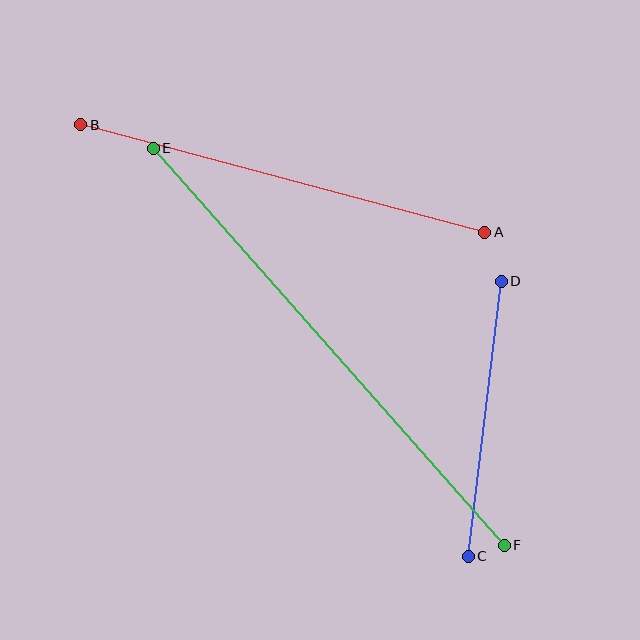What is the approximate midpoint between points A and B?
The midpoint is at approximately (283, 179) pixels.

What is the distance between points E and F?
The distance is approximately 530 pixels.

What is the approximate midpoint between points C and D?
The midpoint is at approximately (485, 419) pixels.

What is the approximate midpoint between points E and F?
The midpoint is at approximately (329, 347) pixels.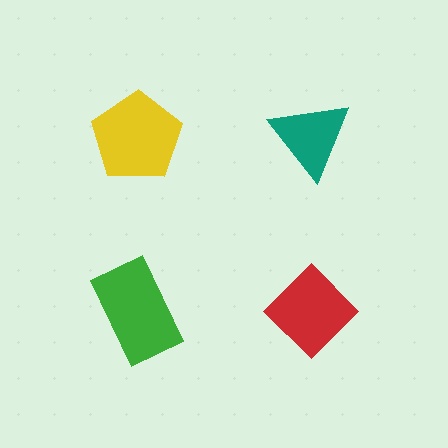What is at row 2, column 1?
A green rectangle.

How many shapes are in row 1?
2 shapes.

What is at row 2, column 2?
A red diamond.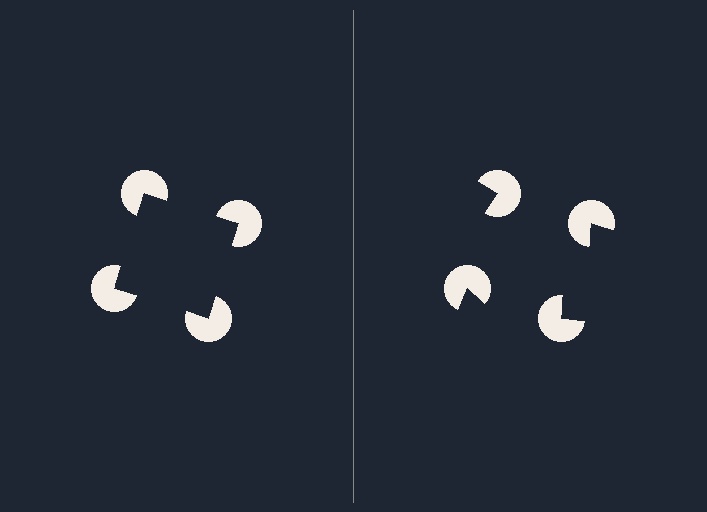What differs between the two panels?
The pac-man discs are positioned identically on both sides; only the wedge orientations differ. On the left they align to a square; on the right they are misaligned.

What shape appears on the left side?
An illusory square.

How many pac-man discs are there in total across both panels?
8 — 4 on each side.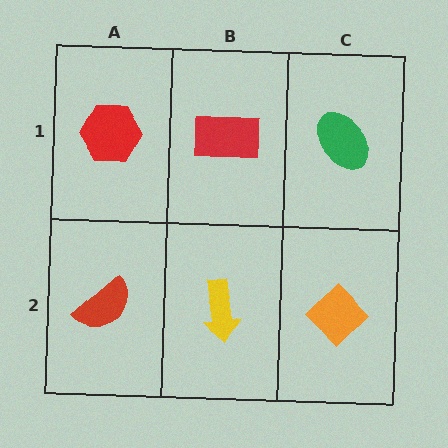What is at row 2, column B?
A yellow arrow.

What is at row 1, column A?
A red hexagon.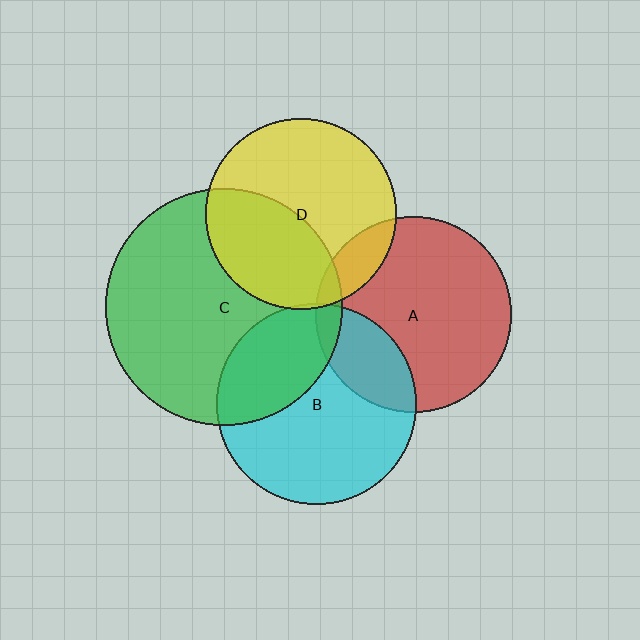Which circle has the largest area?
Circle C (green).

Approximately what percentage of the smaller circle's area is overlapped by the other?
Approximately 15%.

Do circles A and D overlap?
Yes.